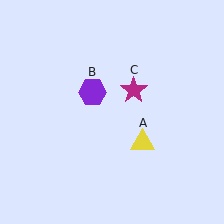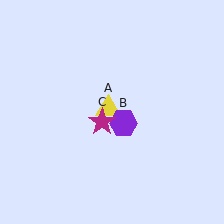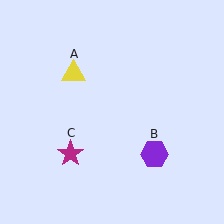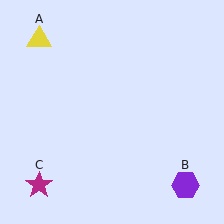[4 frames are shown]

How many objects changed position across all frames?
3 objects changed position: yellow triangle (object A), purple hexagon (object B), magenta star (object C).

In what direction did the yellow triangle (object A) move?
The yellow triangle (object A) moved up and to the left.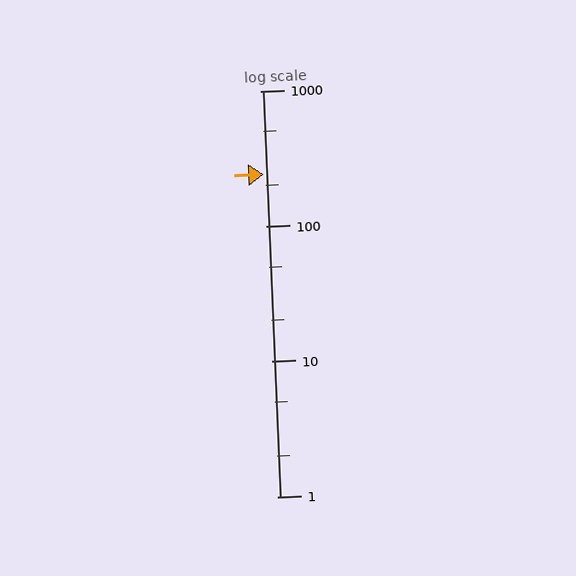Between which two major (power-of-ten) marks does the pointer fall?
The pointer is between 100 and 1000.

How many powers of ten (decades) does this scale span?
The scale spans 3 decades, from 1 to 1000.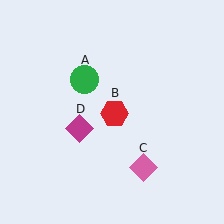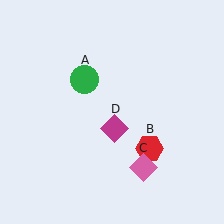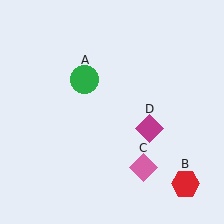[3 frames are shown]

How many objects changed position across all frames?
2 objects changed position: red hexagon (object B), magenta diamond (object D).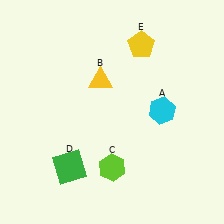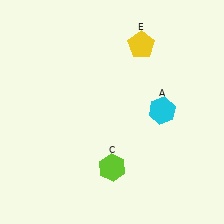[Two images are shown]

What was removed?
The green square (D), the yellow triangle (B) were removed in Image 2.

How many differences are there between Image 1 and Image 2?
There are 2 differences between the two images.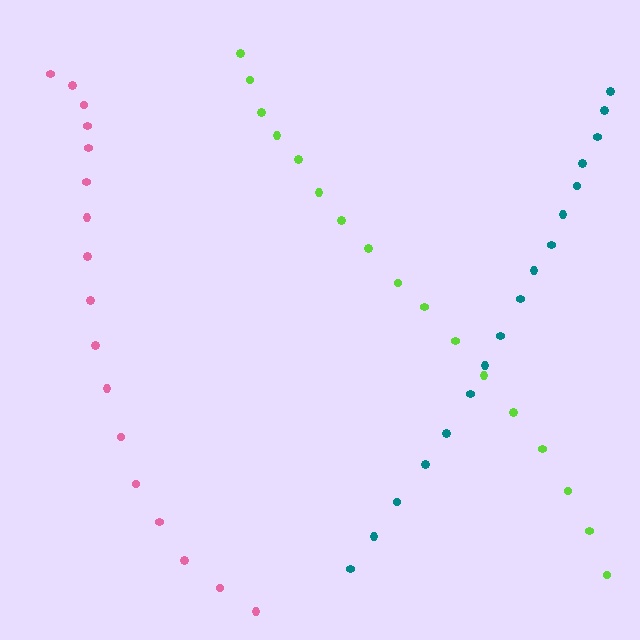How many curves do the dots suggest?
There are 3 distinct paths.